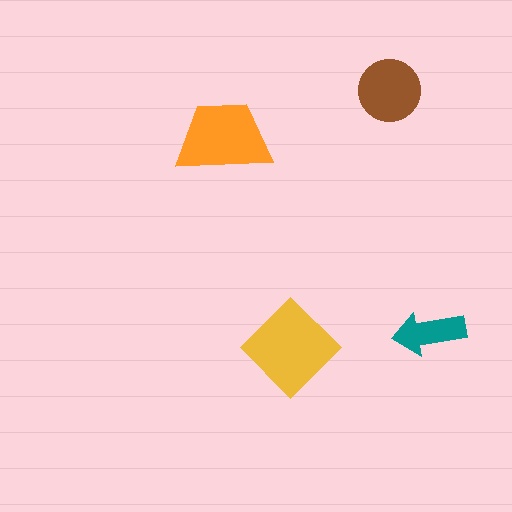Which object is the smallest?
The teal arrow.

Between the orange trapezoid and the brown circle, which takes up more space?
The orange trapezoid.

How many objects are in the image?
There are 4 objects in the image.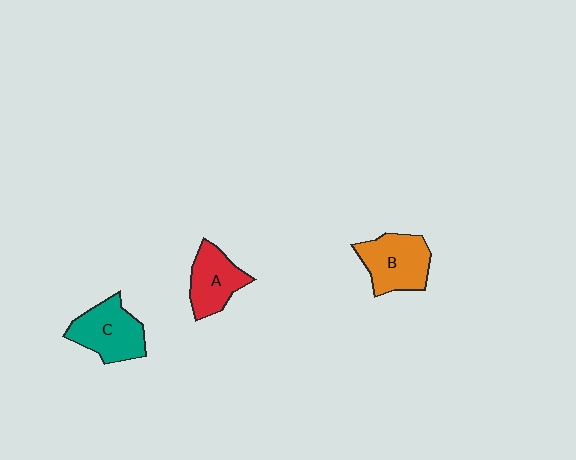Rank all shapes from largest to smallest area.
From largest to smallest: B (orange), C (teal), A (red).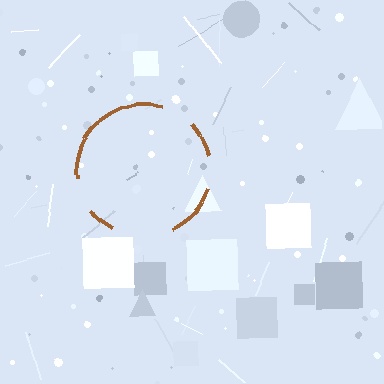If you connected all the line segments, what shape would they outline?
They would outline a circle.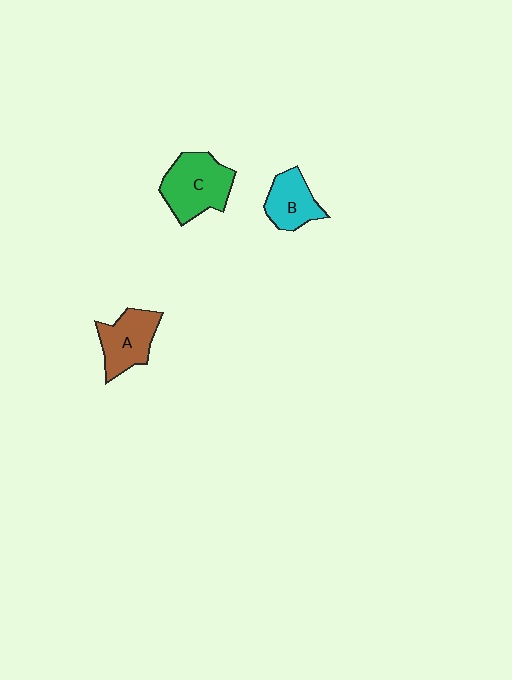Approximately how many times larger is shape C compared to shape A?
Approximately 1.3 times.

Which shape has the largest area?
Shape C (green).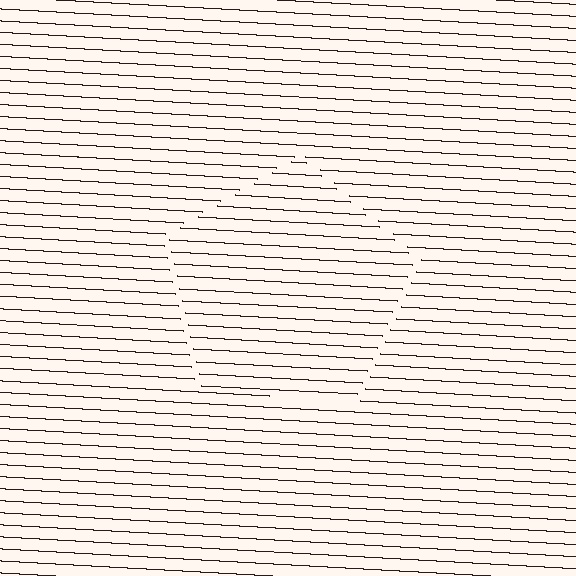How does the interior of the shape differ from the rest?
The interior of the shape contains the same grating, shifted by half a period — the contour is defined by the phase discontinuity where line-ends from the inner and outer gratings abut.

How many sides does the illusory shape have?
5 sides — the line-ends trace a pentagon.